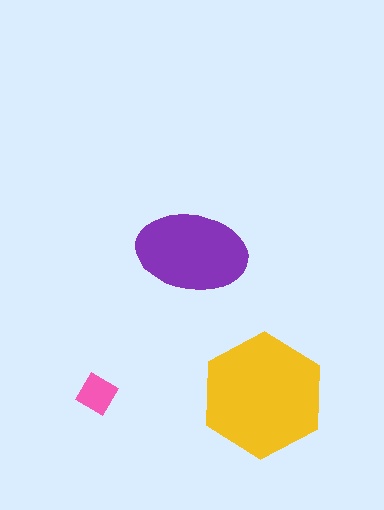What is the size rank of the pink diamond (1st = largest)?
3rd.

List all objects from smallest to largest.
The pink diamond, the purple ellipse, the yellow hexagon.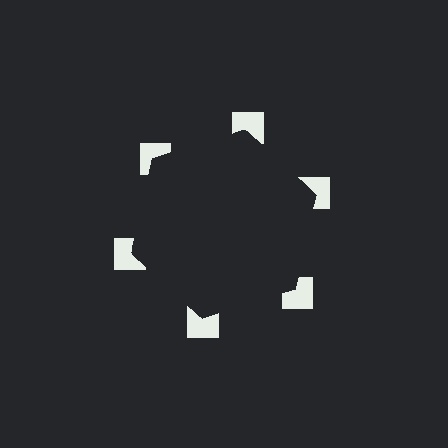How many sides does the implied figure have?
6 sides.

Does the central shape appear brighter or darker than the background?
It typically appears slightly darker than the background, even though no actual brightness change is drawn.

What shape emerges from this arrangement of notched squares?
An illusory hexagon — its edges are inferred from the aligned wedge cuts in the notched squares, not physically drawn.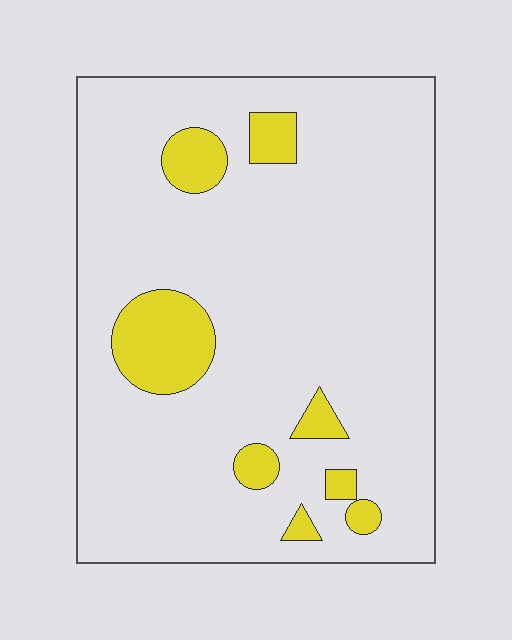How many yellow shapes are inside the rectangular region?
8.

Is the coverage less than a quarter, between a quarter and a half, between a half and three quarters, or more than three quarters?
Less than a quarter.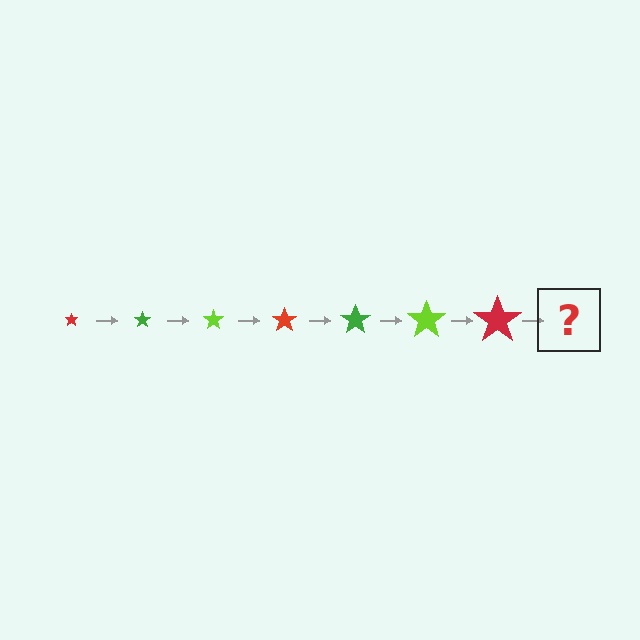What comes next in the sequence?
The next element should be a green star, larger than the previous one.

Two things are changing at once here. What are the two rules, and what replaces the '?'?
The two rules are that the star grows larger each step and the color cycles through red, green, and lime. The '?' should be a green star, larger than the previous one.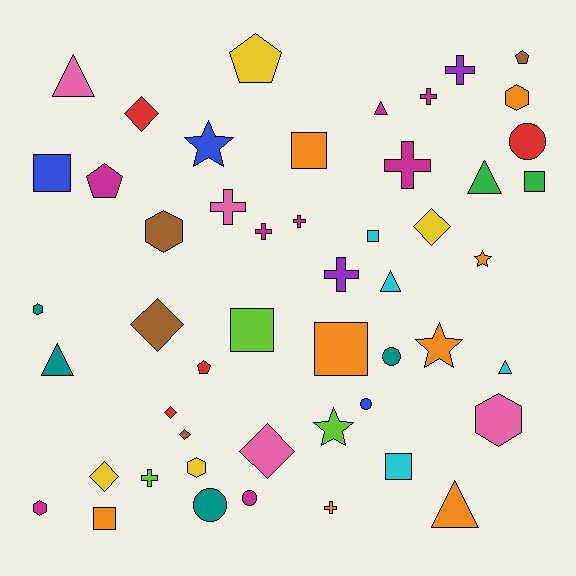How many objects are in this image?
There are 50 objects.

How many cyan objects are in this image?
There are 4 cyan objects.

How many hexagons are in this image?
There are 6 hexagons.